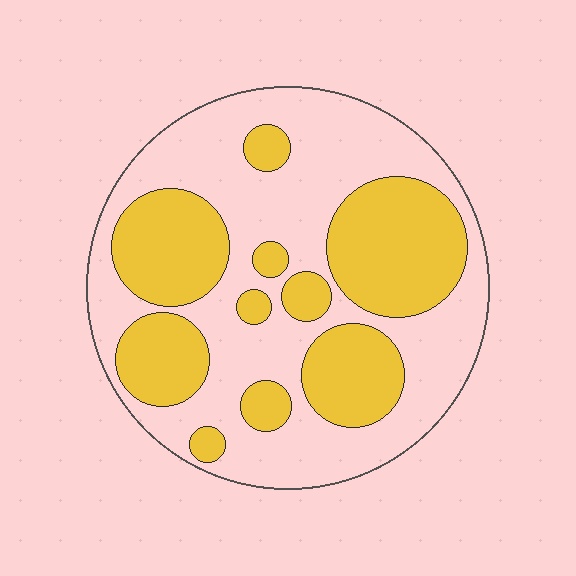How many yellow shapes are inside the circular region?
10.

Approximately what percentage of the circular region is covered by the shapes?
Approximately 40%.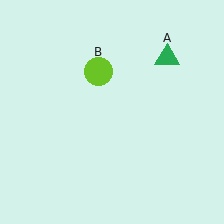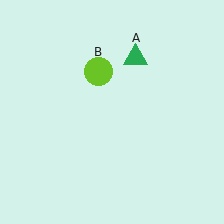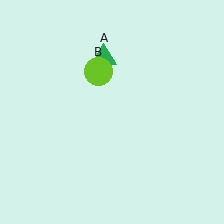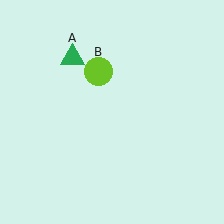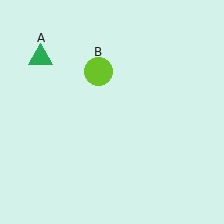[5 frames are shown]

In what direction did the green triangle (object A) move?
The green triangle (object A) moved left.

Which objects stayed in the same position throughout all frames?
Lime circle (object B) remained stationary.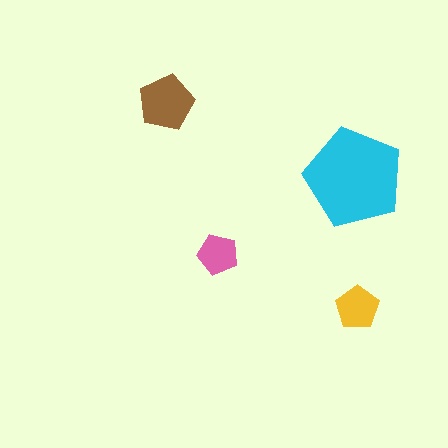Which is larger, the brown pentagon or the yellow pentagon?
The brown one.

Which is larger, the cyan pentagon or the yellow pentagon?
The cyan one.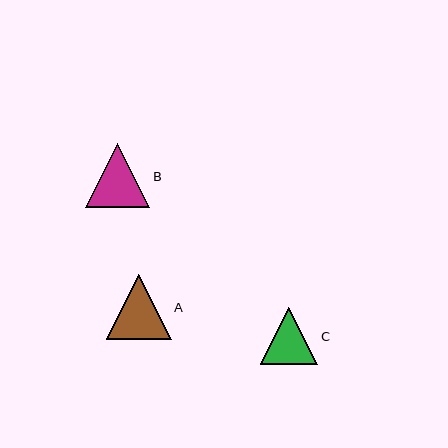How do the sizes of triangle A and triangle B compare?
Triangle A and triangle B are approximately the same size.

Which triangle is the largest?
Triangle A is the largest with a size of approximately 65 pixels.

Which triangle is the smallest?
Triangle C is the smallest with a size of approximately 57 pixels.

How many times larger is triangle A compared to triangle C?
Triangle A is approximately 1.1 times the size of triangle C.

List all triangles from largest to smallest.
From largest to smallest: A, B, C.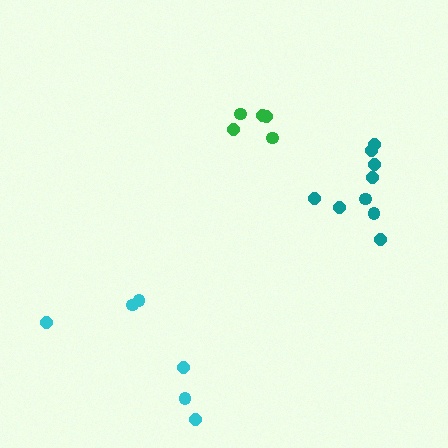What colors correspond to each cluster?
The clusters are colored: teal, cyan, green.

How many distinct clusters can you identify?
There are 3 distinct clusters.